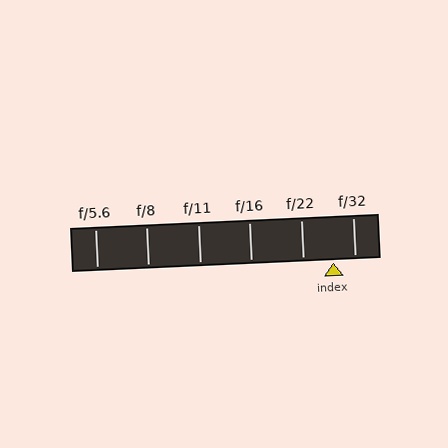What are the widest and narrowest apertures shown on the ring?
The widest aperture shown is f/5.6 and the narrowest is f/32.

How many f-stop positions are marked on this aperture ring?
There are 6 f-stop positions marked.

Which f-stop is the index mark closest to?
The index mark is closest to f/32.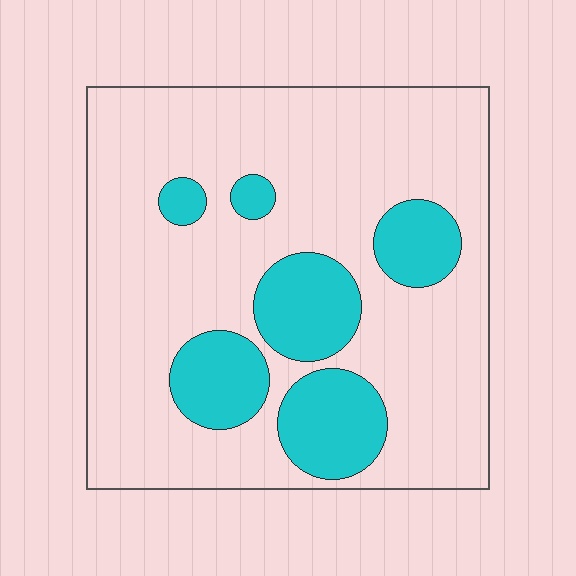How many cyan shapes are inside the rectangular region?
6.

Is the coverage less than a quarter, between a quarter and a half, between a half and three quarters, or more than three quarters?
Less than a quarter.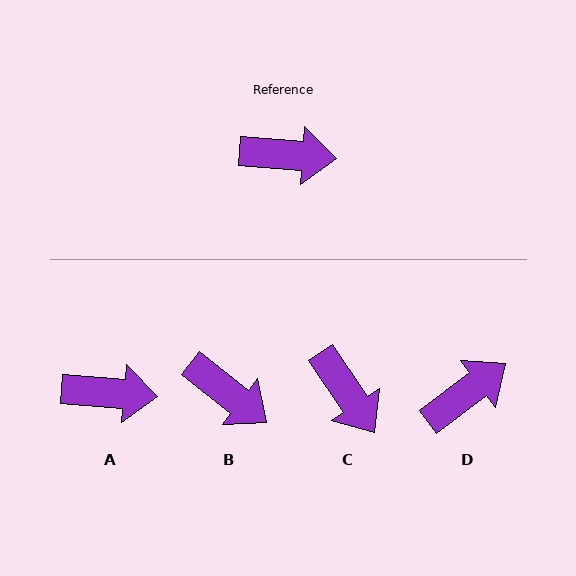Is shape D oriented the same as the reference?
No, it is off by about 42 degrees.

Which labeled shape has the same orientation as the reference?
A.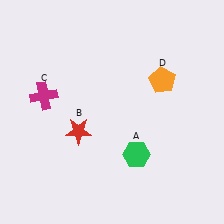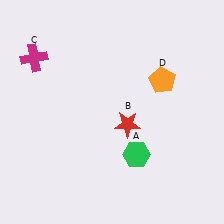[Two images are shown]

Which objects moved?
The objects that moved are: the red star (B), the magenta cross (C).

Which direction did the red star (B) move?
The red star (B) moved right.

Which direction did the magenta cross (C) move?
The magenta cross (C) moved up.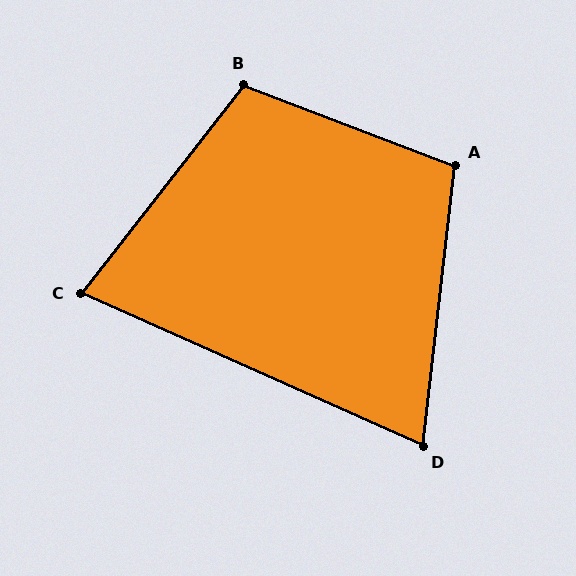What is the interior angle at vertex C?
Approximately 76 degrees (acute).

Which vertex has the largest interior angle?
B, at approximately 107 degrees.